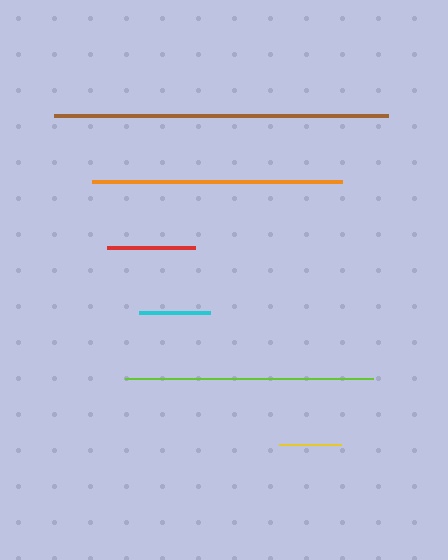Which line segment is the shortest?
The yellow line is the shortest at approximately 62 pixels.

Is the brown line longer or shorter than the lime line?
The brown line is longer than the lime line.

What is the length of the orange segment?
The orange segment is approximately 250 pixels long.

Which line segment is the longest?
The brown line is the longest at approximately 334 pixels.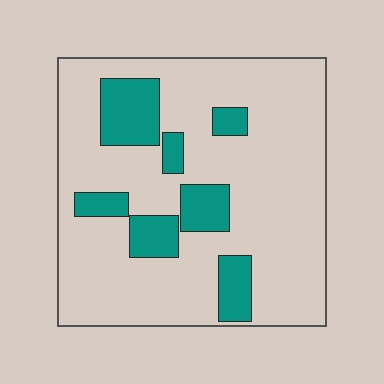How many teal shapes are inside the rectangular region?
7.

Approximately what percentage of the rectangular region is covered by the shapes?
Approximately 20%.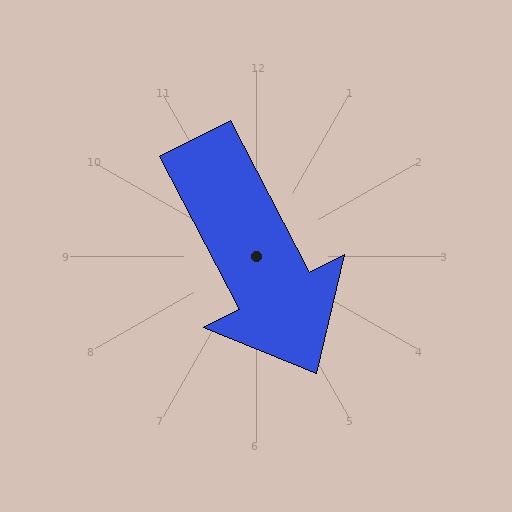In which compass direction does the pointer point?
Southeast.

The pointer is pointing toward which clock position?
Roughly 5 o'clock.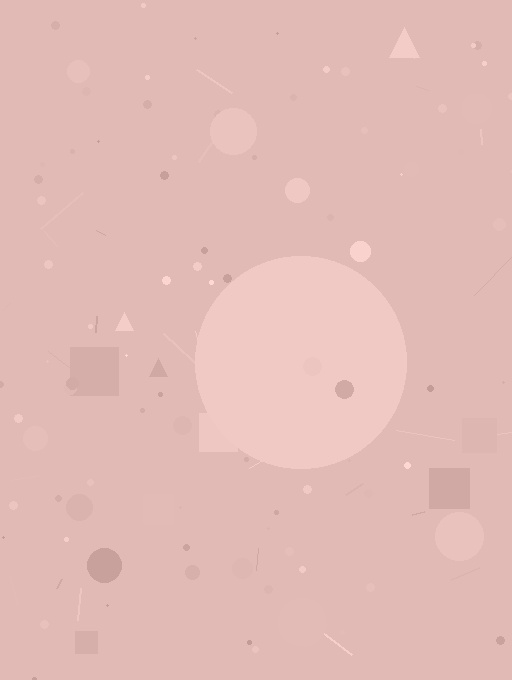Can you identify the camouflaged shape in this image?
The camouflaged shape is a circle.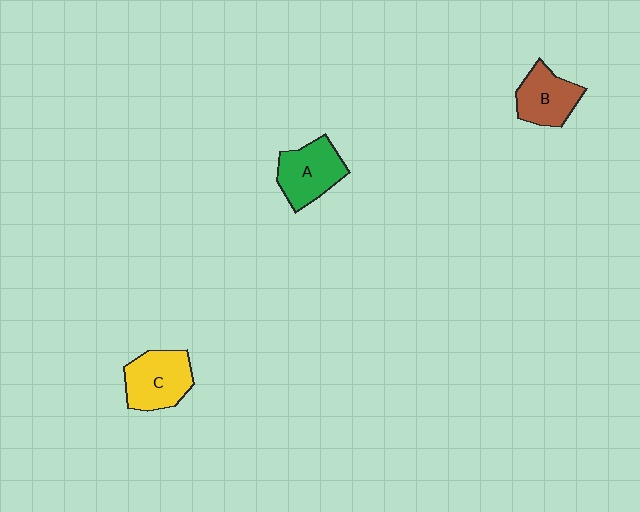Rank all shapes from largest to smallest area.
From largest to smallest: C (yellow), A (green), B (brown).